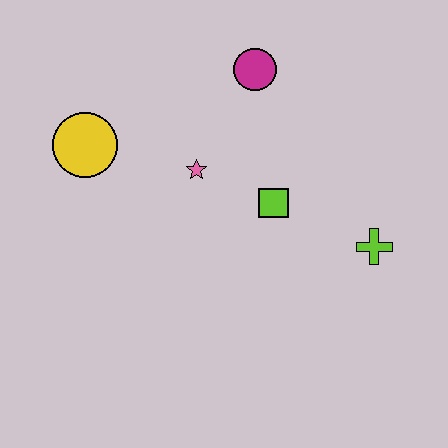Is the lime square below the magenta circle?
Yes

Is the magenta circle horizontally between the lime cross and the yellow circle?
Yes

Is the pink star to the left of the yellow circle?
No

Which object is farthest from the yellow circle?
The lime cross is farthest from the yellow circle.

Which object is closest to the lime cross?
The lime square is closest to the lime cross.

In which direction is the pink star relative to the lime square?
The pink star is to the left of the lime square.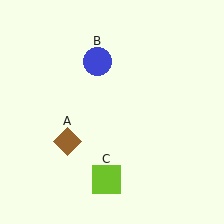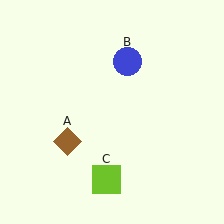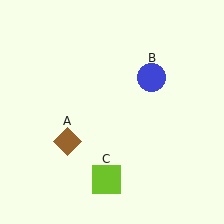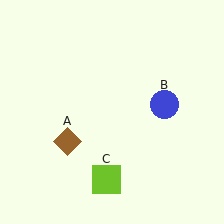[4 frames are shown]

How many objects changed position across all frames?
1 object changed position: blue circle (object B).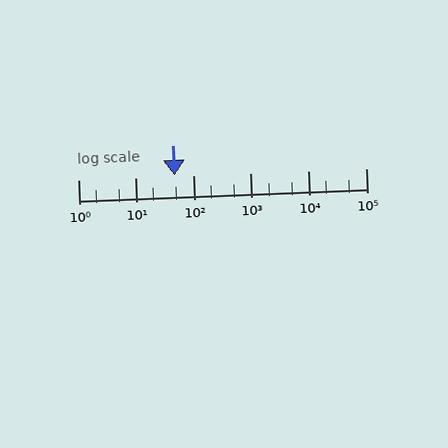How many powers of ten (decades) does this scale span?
The scale spans 5 decades, from 1 to 100000.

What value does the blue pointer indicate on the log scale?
The pointer indicates approximately 47.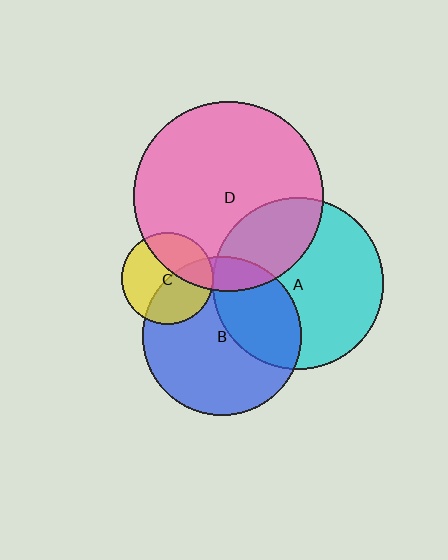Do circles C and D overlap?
Yes.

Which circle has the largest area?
Circle D (pink).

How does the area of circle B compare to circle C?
Approximately 3.0 times.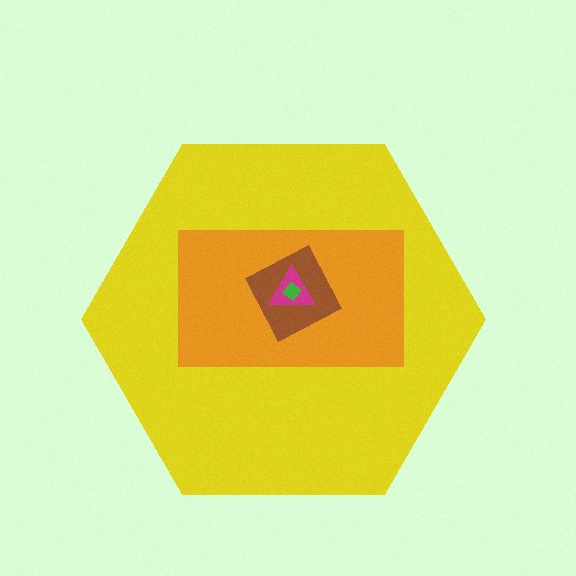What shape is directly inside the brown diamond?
The magenta triangle.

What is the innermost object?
The green diamond.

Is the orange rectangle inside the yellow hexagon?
Yes.